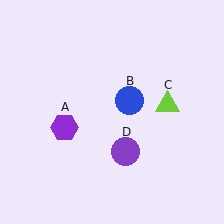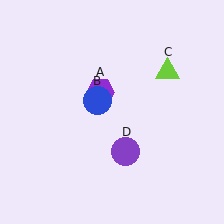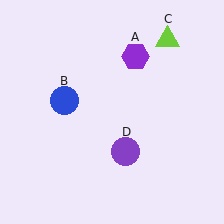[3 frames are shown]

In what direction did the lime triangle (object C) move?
The lime triangle (object C) moved up.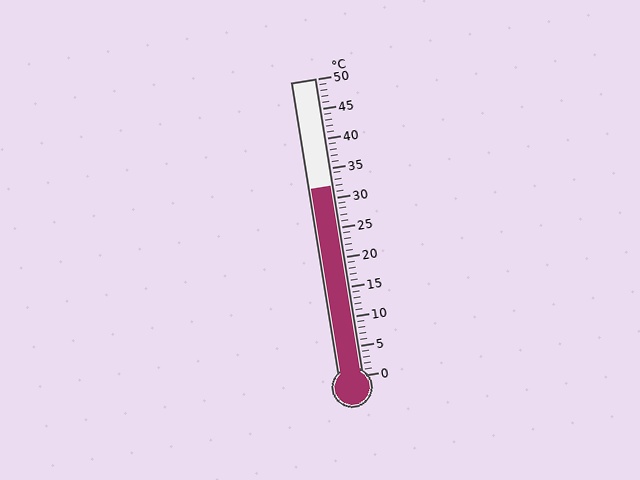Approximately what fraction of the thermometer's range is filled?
The thermometer is filled to approximately 65% of its range.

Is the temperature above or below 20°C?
The temperature is above 20°C.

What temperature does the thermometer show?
The thermometer shows approximately 32°C.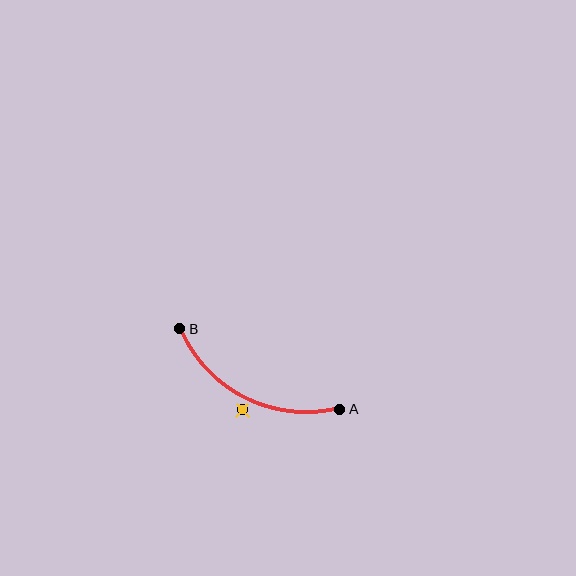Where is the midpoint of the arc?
The arc midpoint is the point on the curve farthest from the straight line joining A and B. It sits below that line.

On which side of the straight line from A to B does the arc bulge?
The arc bulges below the straight line connecting A and B.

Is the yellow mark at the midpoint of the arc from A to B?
No — the yellow mark does not lie on the arc at all. It sits slightly outside the curve.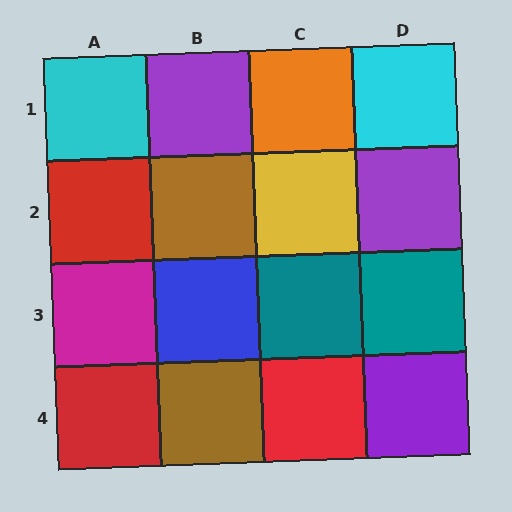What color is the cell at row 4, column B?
Brown.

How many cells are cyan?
2 cells are cyan.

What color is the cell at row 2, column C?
Yellow.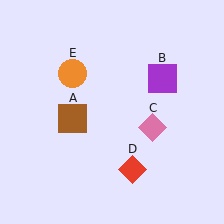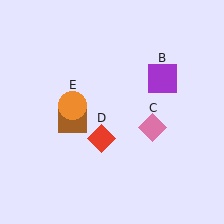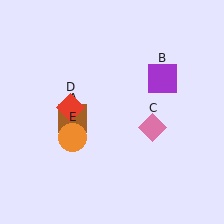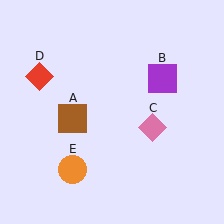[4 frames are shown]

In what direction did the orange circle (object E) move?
The orange circle (object E) moved down.